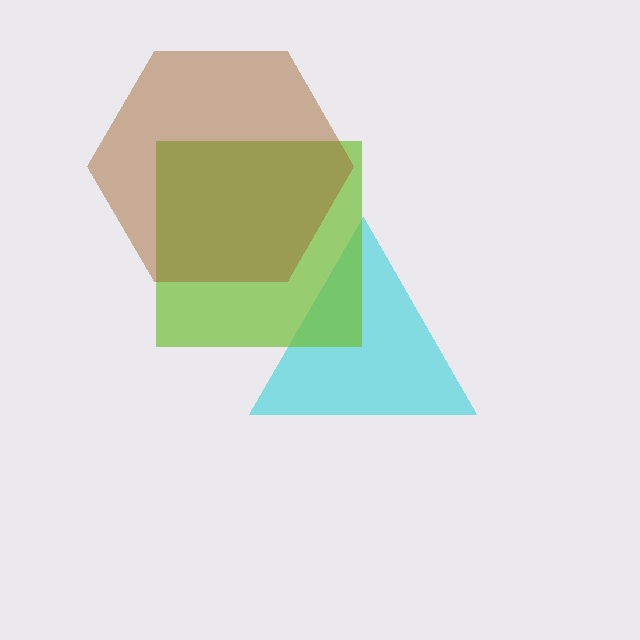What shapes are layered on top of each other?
The layered shapes are: a cyan triangle, a lime square, a brown hexagon.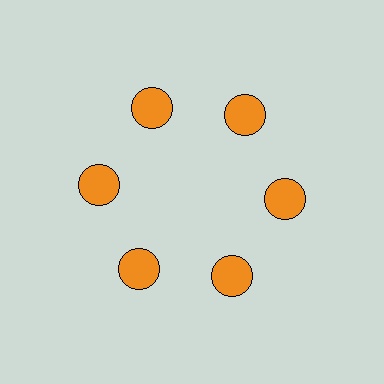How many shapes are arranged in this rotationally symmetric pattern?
There are 6 shapes, arranged in 6 groups of 1.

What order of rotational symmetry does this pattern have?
This pattern has 6-fold rotational symmetry.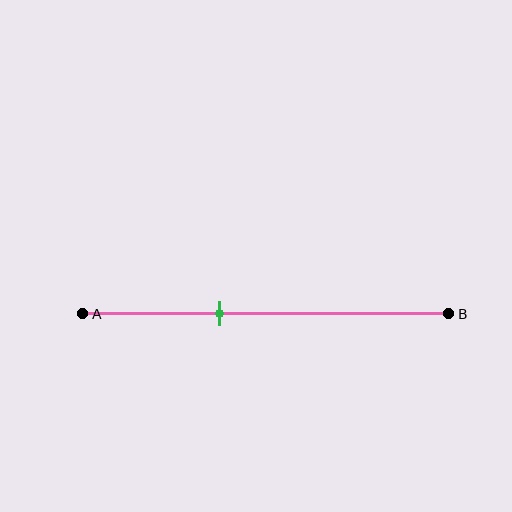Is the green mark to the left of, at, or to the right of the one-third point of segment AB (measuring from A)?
The green mark is to the right of the one-third point of segment AB.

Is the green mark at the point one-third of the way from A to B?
No, the mark is at about 35% from A, not at the 33% one-third point.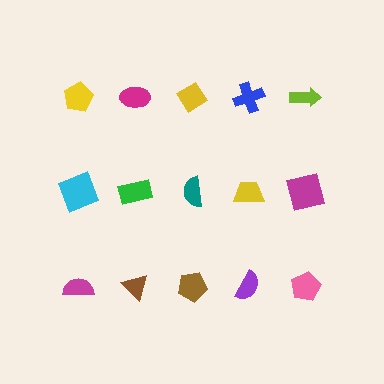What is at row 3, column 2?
A brown triangle.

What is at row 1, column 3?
A yellow diamond.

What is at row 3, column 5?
A pink pentagon.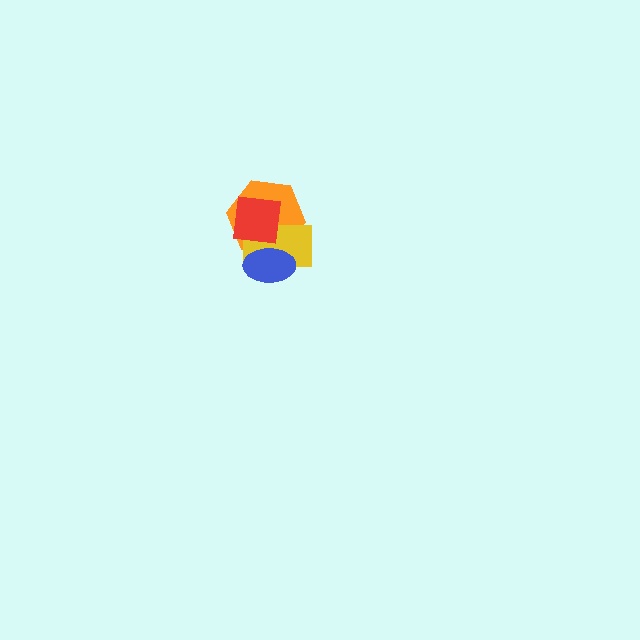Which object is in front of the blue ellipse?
The red square is in front of the blue ellipse.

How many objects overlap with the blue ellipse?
3 objects overlap with the blue ellipse.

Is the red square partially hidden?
No, no other shape covers it.